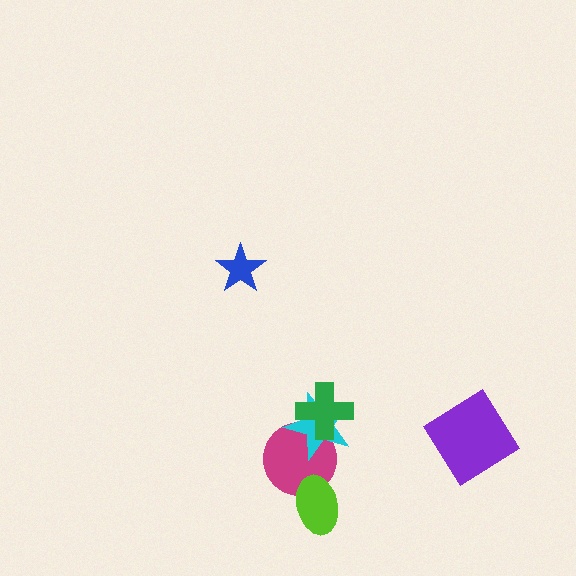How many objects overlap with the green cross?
2 objects overlap with the green cross.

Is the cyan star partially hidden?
Yes, it is partially covered by another shape.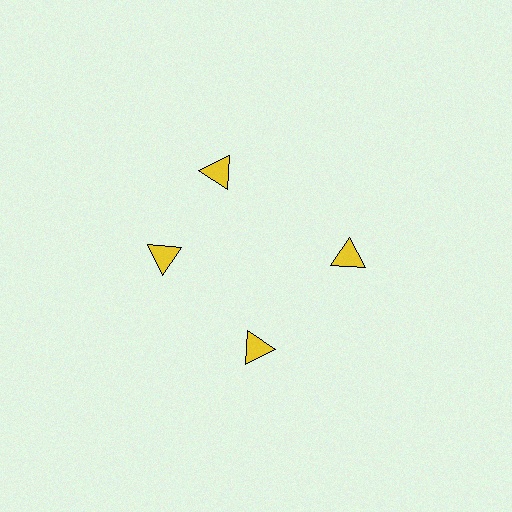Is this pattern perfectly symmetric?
No. The 4 yellow triangles are arranged in a ring, but one element near the 12 o'clock position is rotated out of alignment along the ring, breaking the 4-fold rotational symmetry.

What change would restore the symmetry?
The symmetry would be restored by rotating it back into even spacing with its neighbors so that all 4 triangles sit at equal angles and equal distance from the center.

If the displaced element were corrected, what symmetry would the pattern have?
It would have 4-fold rotational symmetry — the pattern would map onto itself every 90 degrees.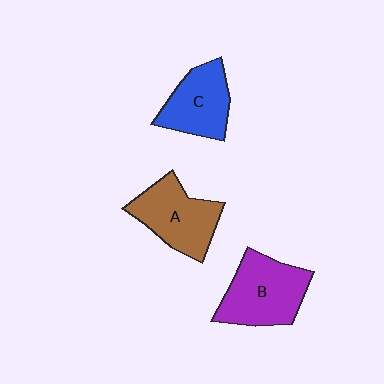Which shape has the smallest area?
Shape C (blue).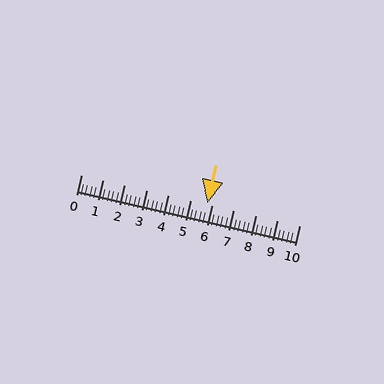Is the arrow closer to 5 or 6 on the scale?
The arrow is closer to 6.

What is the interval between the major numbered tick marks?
The major tick marks are spaced 1 units apart.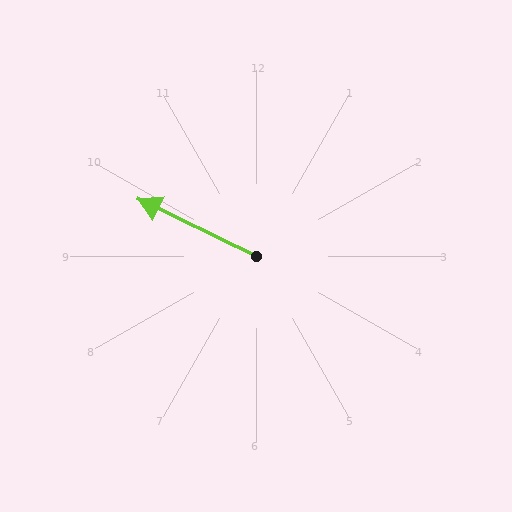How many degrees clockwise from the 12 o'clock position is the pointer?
Approximately 296 degrees.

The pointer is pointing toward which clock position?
Roughly 10 o'clock.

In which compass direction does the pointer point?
Northwest.